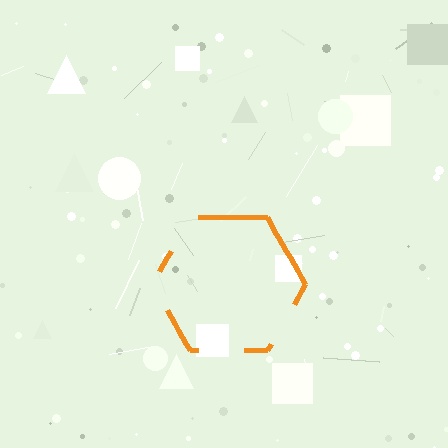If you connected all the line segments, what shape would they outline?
They would outline a hexagon.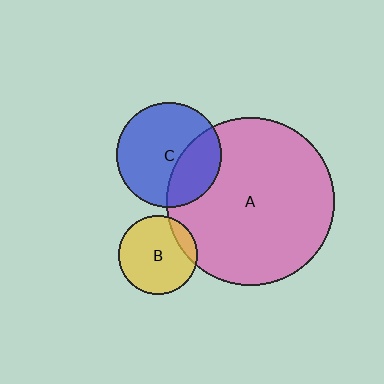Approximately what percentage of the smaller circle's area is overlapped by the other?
Approximately 30%.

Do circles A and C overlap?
Yes.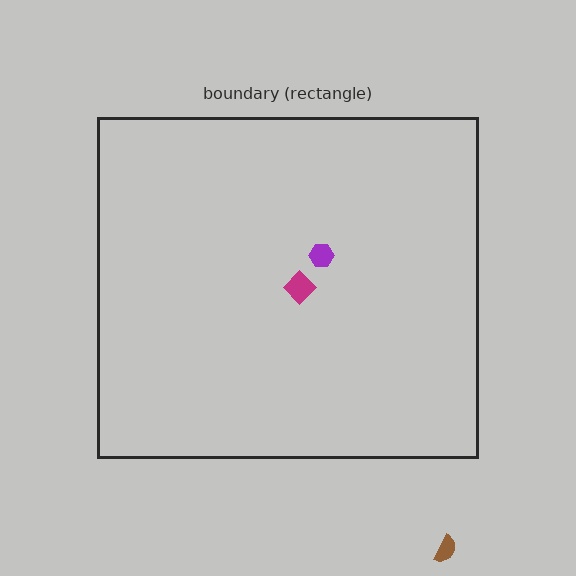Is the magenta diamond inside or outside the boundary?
Inside.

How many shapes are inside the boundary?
2 inside, 1 outside.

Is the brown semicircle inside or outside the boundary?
Outside.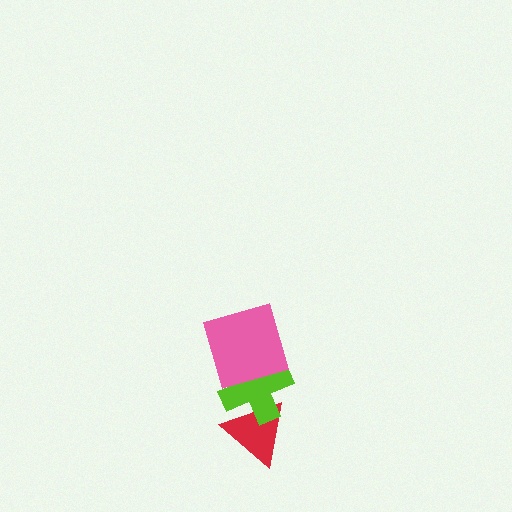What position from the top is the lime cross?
The lime cross is 2nd from the top.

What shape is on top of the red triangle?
The lime cross is on top of the red triangle.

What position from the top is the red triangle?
The red triangle is 3rd from the top.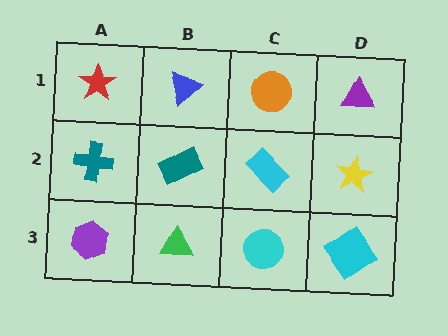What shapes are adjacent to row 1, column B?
A teal rectangle (row 2, column B), a red star (row 1, column A), an orange circle (row 1, column C).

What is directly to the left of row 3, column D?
A cyan circle.